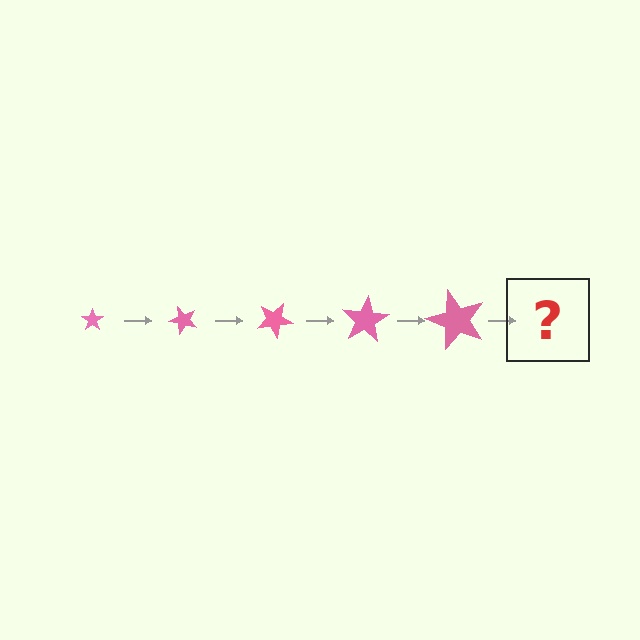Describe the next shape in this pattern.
It should be a star, larger than the previous one and rotated 250 degrees from the start.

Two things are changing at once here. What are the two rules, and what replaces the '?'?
The two rules are that the star grows larger each step and it rotates 50 degrees each step. The '?' should be a star, larger than the previous one and rotated 250 degrees from the start.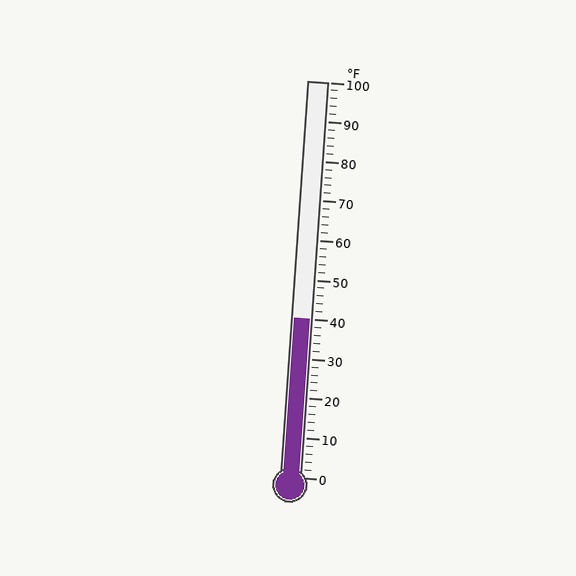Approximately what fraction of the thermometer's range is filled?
The thermometer is filled to approximately 40% of its range.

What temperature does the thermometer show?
The thermometer shows approximately 40°F.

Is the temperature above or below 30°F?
The temperature is above 30°F.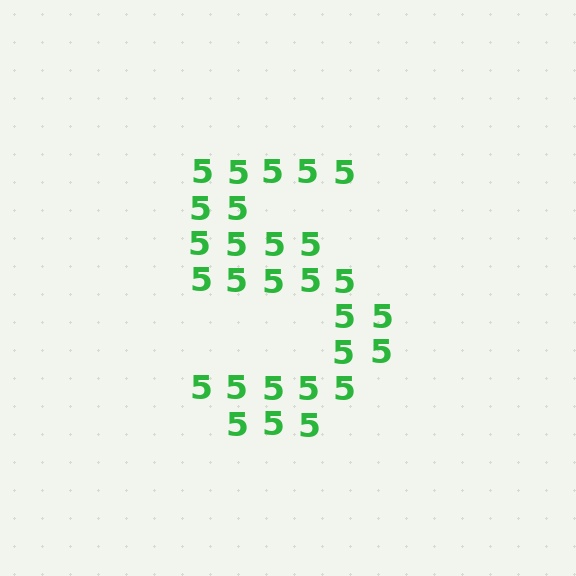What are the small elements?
The small elements are digit 5's.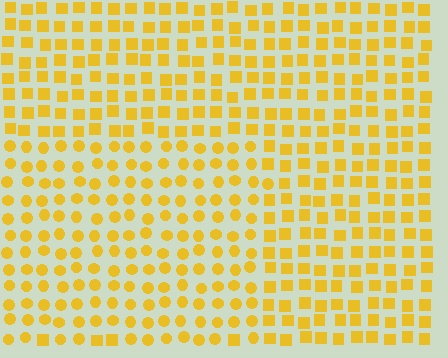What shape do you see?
I see a rectangle.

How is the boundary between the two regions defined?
The boundary is defined by a change in element shape: circles inside vs. squares outside. All elements share the same color and spacing.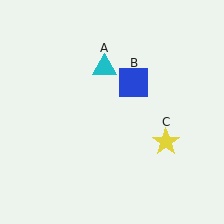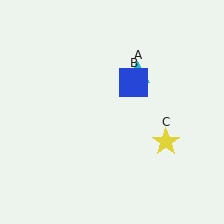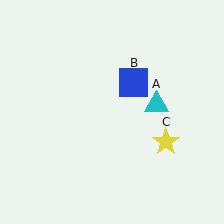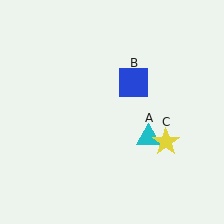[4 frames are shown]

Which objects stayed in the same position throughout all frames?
Blue square (object B) and yellow star (object C) remained stationary.